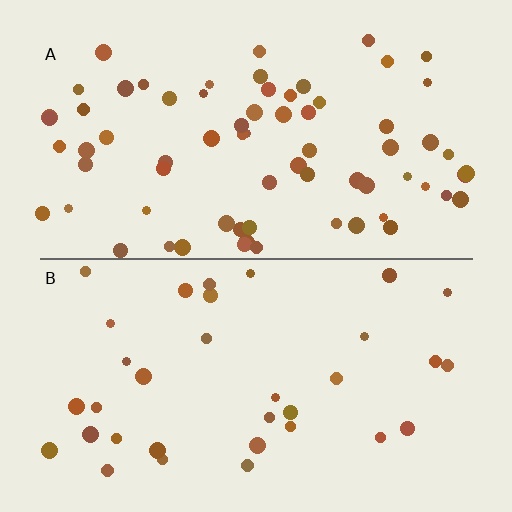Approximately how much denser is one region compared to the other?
Approximately 2.1× — region A over region B.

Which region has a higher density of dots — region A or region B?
A (the top).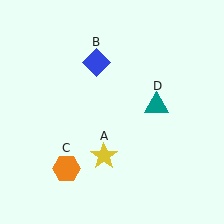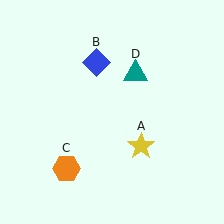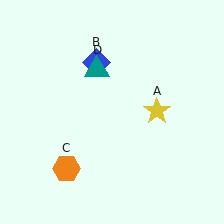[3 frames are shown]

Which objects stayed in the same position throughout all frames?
Blue diamond (object B) and orange hexagon (object C) remained stationary.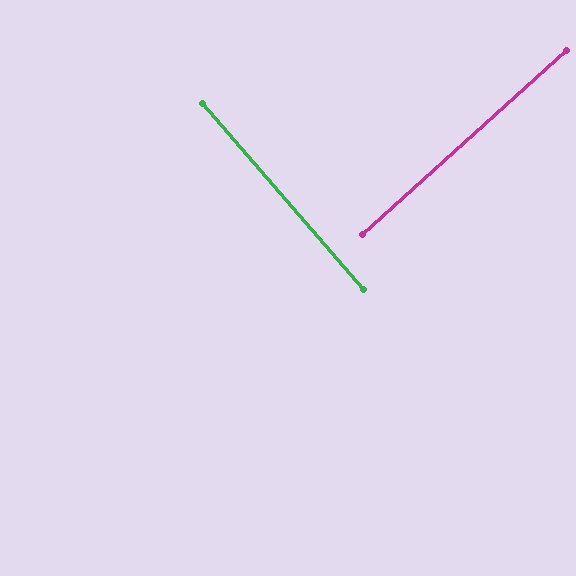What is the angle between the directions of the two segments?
Approximately 89 degrees.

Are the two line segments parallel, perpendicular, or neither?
Perpendicular — they meet at approximately 89°.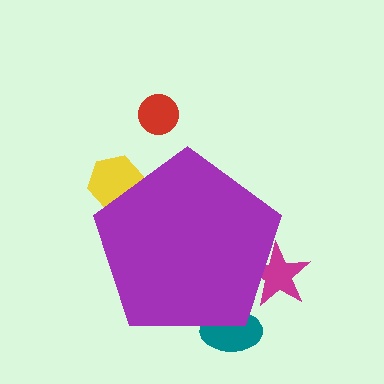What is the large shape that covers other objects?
A purple pentagon.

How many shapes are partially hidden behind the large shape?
3 shapes are partially hidden.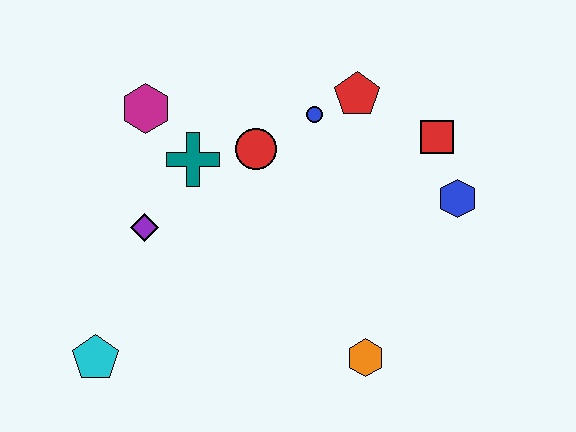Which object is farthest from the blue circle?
The cyan pentagon is farthest from the blue circle.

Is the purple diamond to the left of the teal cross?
Yes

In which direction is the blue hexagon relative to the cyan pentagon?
The blue hexagon is to the right of the cyan pentagon.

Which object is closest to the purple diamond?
The teal cross is closest to the purple diamond.